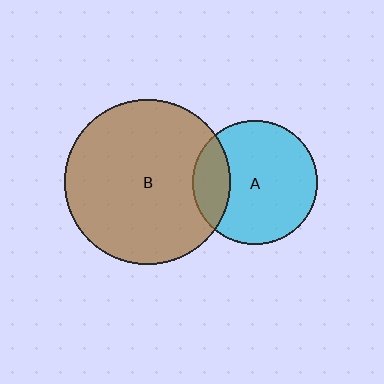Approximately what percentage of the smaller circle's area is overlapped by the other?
Approximately 20%.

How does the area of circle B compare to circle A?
Approximately 1.8 times.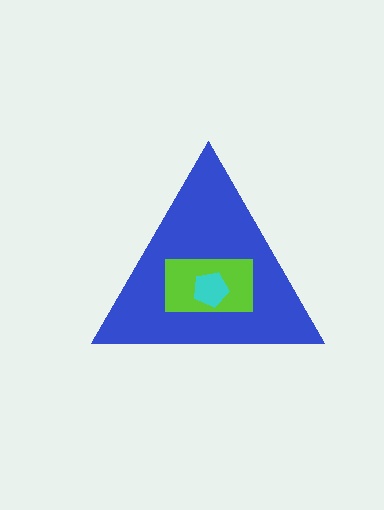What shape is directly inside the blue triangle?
The lime rectangle.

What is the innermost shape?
The cyan pentagon.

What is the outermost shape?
The blue triangle.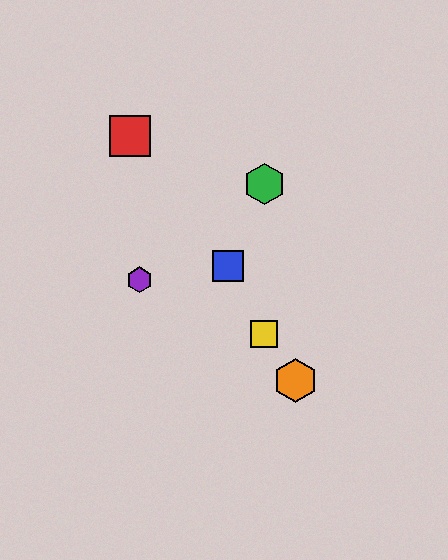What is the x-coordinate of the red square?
The red square is at x≈130.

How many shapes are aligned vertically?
2 shapes (the green hexagon, the yellow square) are aligned vertically.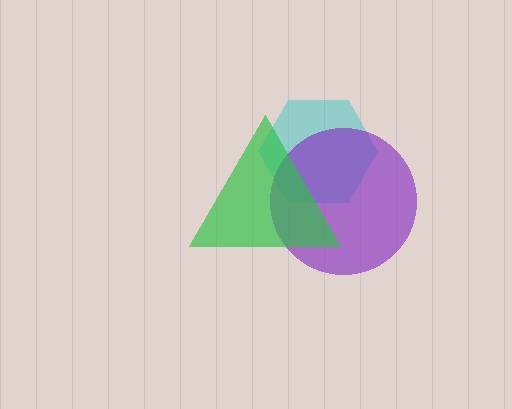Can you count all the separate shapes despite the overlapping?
Yes, there are 3 separate shapes.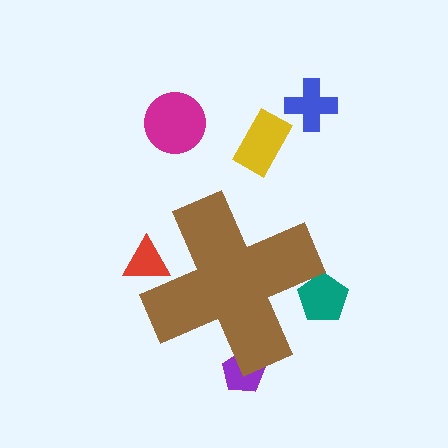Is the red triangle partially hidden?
Yes, the red triangle is partially hidden behind the brown cross.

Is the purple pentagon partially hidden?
Yes, the purple pentagon is partially hidden behind the brown cross.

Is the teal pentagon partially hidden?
Yes, the teal pentagon is partially hidden behind the brown cross.